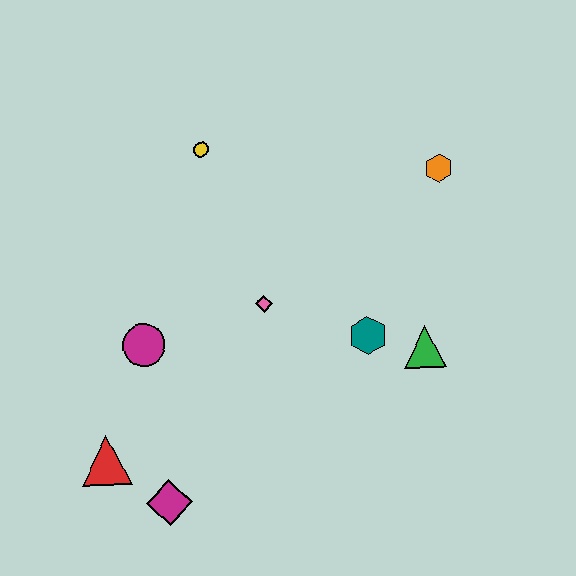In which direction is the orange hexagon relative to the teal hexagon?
The orange hexagon is above the teal hexagon.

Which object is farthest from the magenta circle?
The orange hexagon is farthest from the magenta circle.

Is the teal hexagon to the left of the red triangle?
No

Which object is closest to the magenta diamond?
The red triangle is closest to the magenta diamond.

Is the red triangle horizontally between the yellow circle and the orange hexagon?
No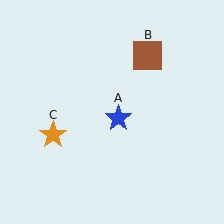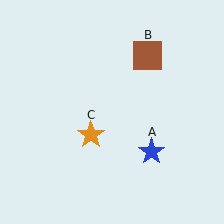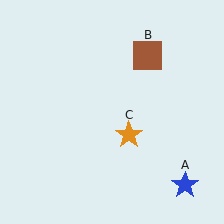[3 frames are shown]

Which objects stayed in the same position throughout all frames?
Brown square (object B) remained stationary.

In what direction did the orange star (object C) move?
The orange star (object C) moved right.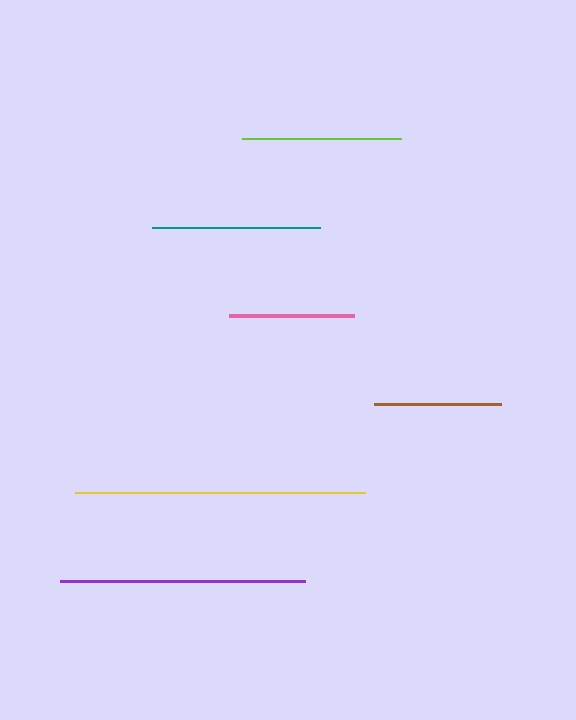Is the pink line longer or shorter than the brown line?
The brown line is longer than the pink line.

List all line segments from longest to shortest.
From longest to shortest: yellow, purple, teal, lime, brown, pink.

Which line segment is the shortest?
The pink line is the shortest at approximately 125 pixels.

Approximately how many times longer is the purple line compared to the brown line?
The purple line is approximately 1.9 times the length of the brown line.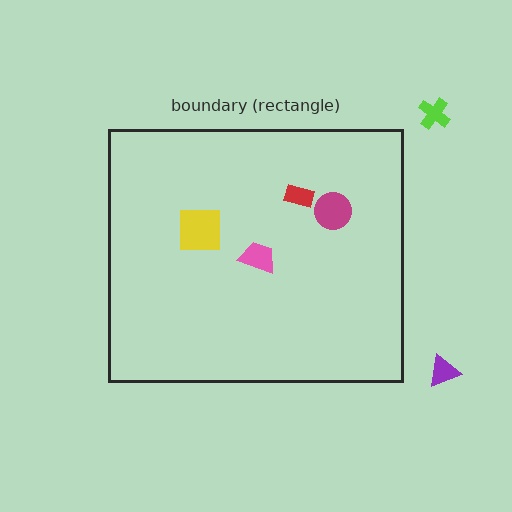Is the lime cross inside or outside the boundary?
Outside.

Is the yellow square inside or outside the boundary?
Inside.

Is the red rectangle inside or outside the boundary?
Inside.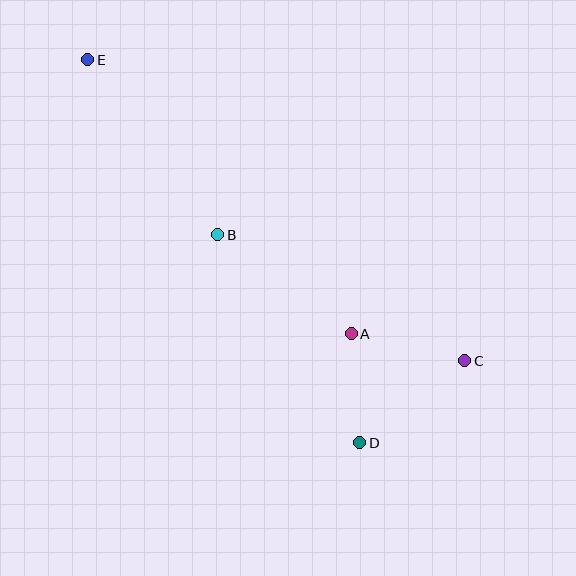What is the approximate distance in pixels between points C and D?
The distance between C and D is approximately 133 pixels.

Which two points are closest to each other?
Points A and D are closest to each other.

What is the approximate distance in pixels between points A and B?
The distance between A and B is approximately 166 pixels.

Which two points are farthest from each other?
Points C and E are farthest from each other.